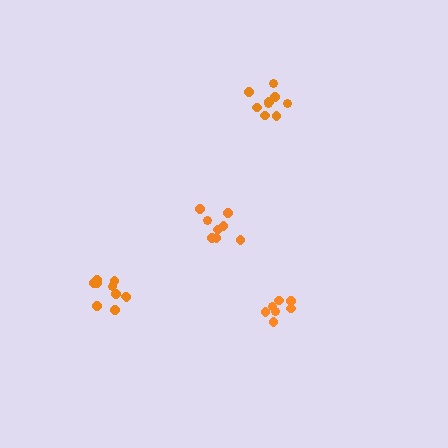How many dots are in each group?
Group 1: 8 dots, Group 2: 7 dots, Group 3: 9 dots, Group 4: 10 dots (34 total).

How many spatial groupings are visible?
There are 4 spatial groupings.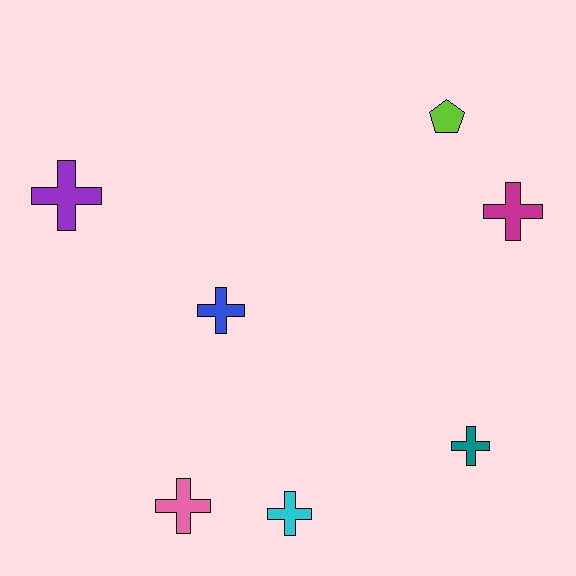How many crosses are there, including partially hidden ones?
There are 6 crosses.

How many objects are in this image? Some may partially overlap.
There are 7 objects.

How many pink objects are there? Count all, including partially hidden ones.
There is 1 pink object.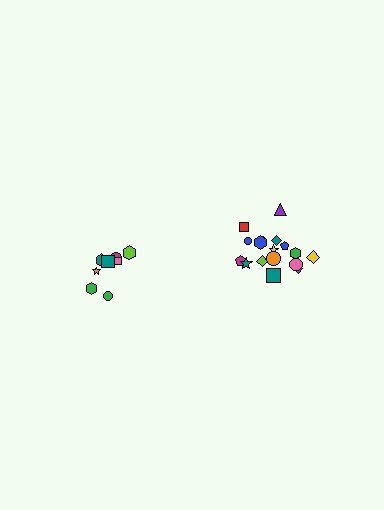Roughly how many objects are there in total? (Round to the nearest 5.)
Roughly 25 objects in total.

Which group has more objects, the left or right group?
The right group.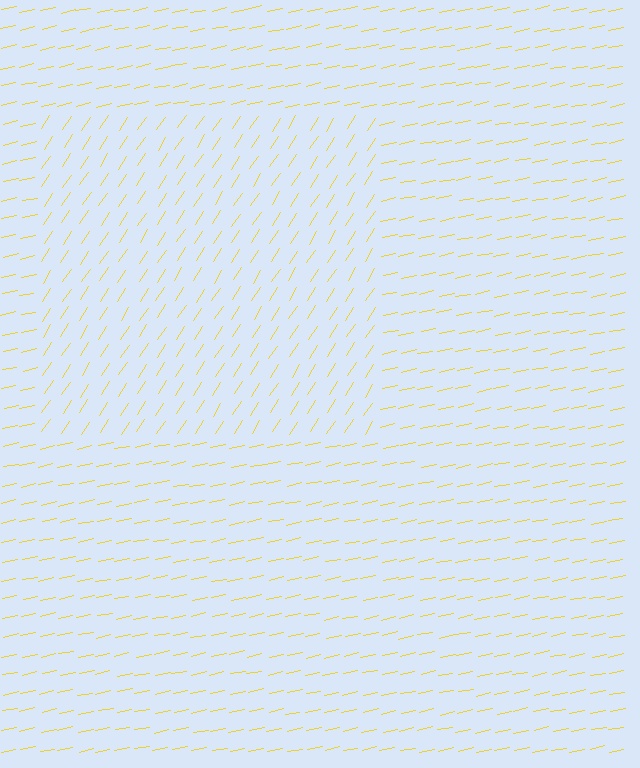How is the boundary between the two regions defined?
The boundary is defined purely by a change in line orientation (approximately 45 degrees difference). All lines are the same color and thickness.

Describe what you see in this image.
The image is filled with small yellow line segments. A rectangle region in the image has lines oriented differently from the surrounding lines, creating a visible texture boundary.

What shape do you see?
I see a rectangle.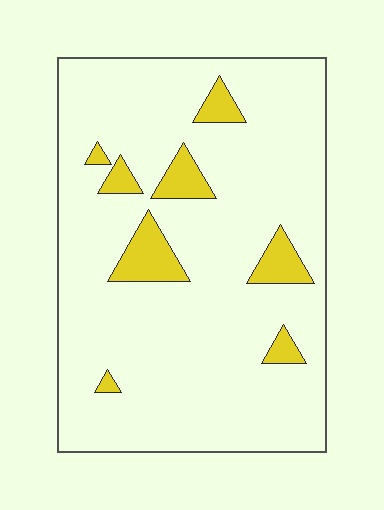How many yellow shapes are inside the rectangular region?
8.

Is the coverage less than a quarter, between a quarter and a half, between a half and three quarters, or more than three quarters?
Less than a quarter.